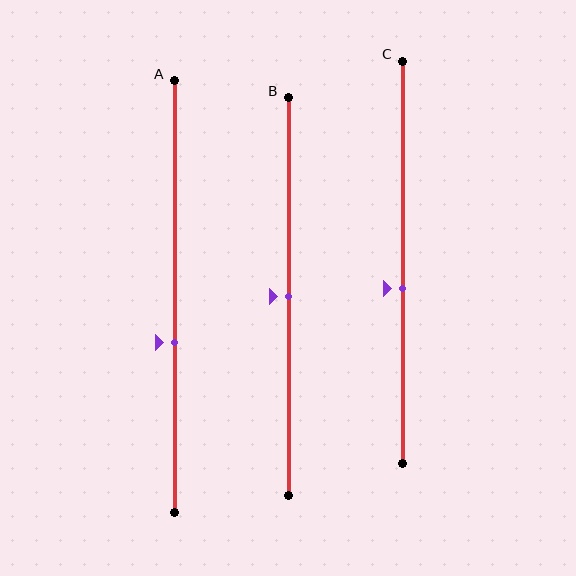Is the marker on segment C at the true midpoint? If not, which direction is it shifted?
No, the marker on segment C is shifted downward by about 7% of the segment length.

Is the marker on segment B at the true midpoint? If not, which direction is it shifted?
Yes, the marker on segment B is at the true midpoint.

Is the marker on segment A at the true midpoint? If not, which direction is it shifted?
No, the marker on segment A is shifted downward by about 11% of the segment length.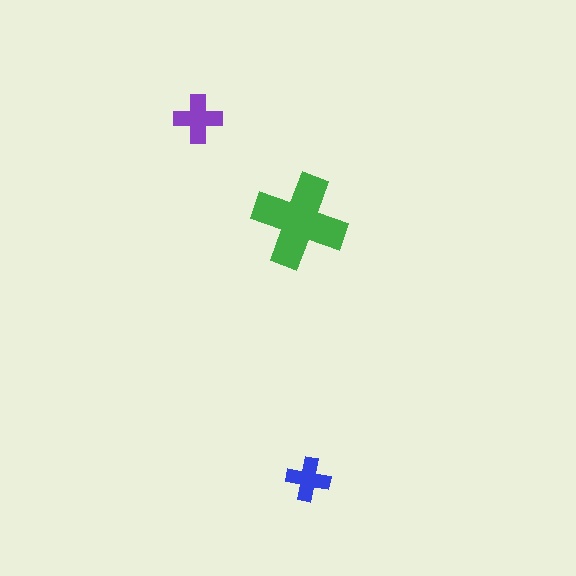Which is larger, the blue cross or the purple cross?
The purple one.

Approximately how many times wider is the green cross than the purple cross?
About 2 times wider.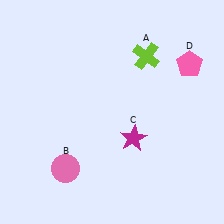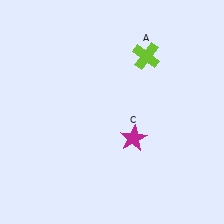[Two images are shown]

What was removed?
The pink pentagon (D), the pink circle (B) were removed in Image 2.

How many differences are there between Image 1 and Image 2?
There are 2 differences between the two images.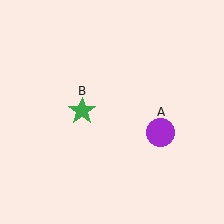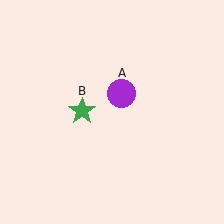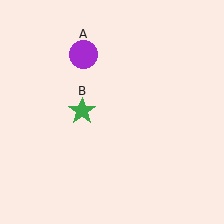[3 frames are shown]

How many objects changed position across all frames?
1 object changed position: purple circle (object A).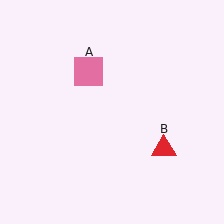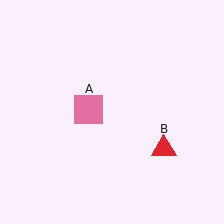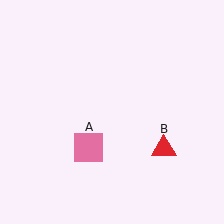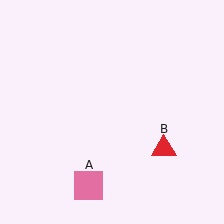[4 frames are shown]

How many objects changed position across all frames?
1 object changed position: pink square (object A).